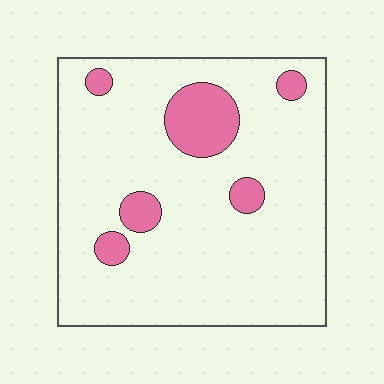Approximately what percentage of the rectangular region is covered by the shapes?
Approximately 15%.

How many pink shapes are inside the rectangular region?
6.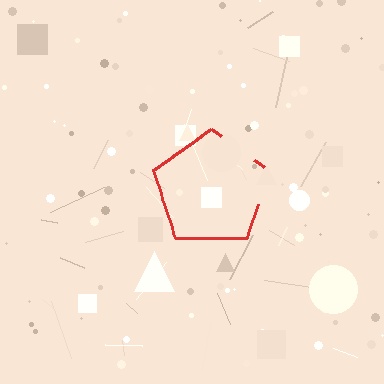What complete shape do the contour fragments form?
The contour fragments form a pentagon.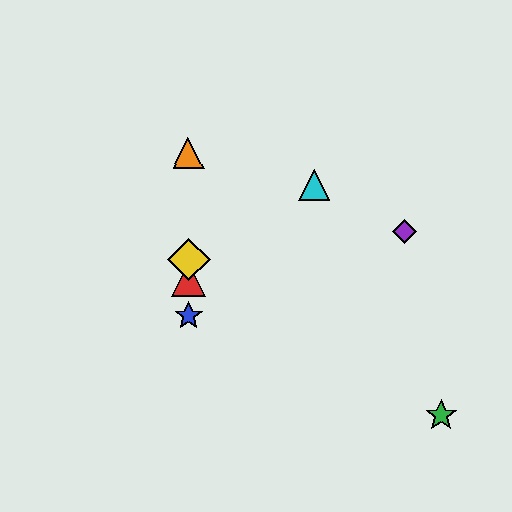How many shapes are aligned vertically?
4 shapes (the red triangle, the blue star, the yellow diamond, the orange triangle) are aligned vertically.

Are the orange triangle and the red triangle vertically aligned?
Yes, both are at x≈188.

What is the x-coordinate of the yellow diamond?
The yellow diamond is at x≈189.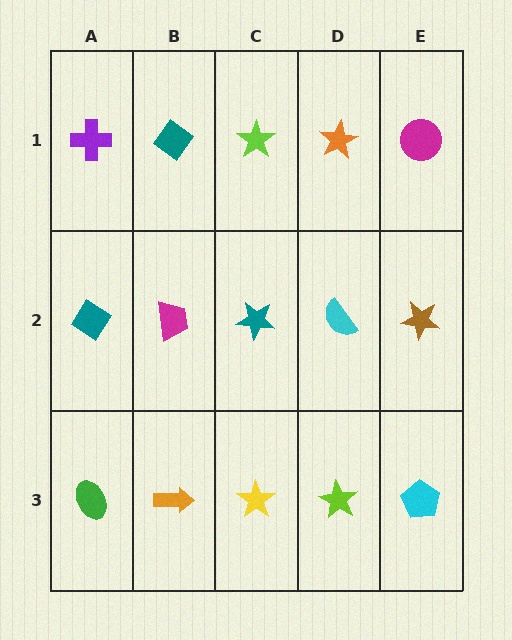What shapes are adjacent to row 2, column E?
A magenta circle (row 1, column E), a cyan pentagon (row 3, column E), a cyan semicircle (row 2, column D).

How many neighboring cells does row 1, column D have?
3.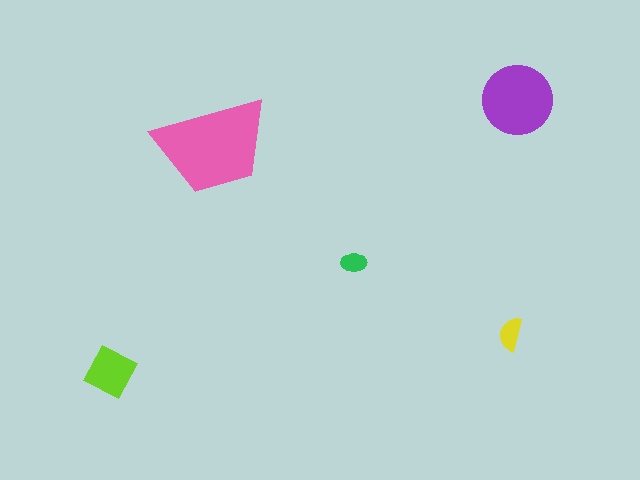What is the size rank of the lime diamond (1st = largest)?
3rd.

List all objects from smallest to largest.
The green ellipse, the yellow semicircle, the lime diamond, the purple circle, the pink trapezoid.